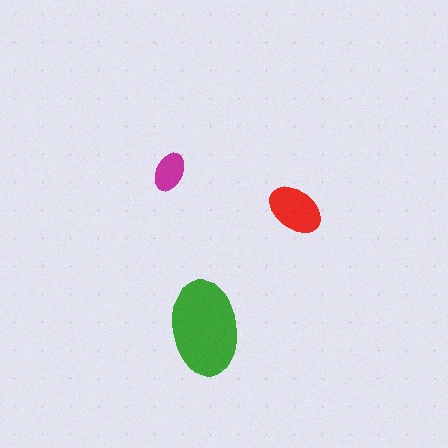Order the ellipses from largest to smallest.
the green one, the red one, the magenta one.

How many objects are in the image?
There are 3 objects in the image.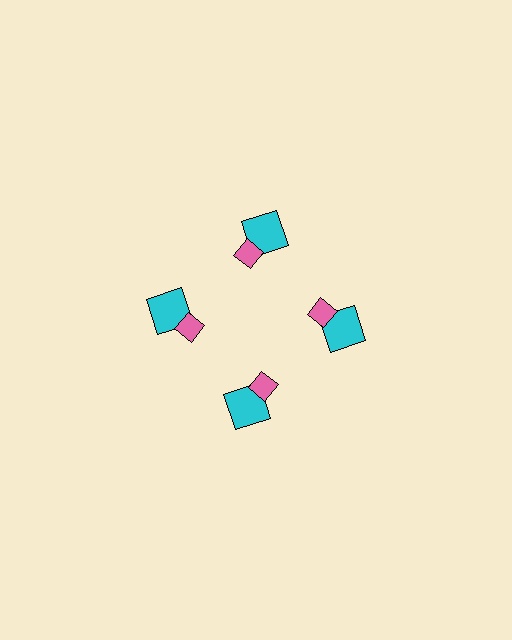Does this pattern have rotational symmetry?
Yes, this pattern has 4-fold rotational symmetry. It looks the same after rotating 90 degrees around the center.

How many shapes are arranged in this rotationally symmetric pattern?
There are 8 shapes, arranged in 4 groups of 2.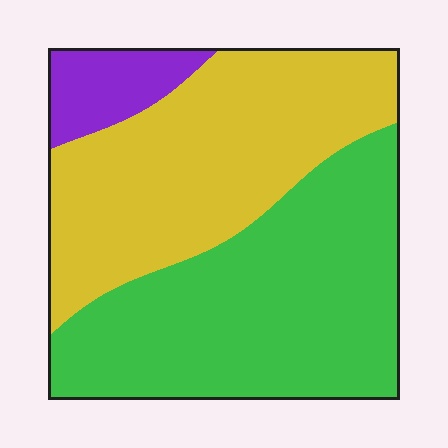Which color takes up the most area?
Green, at roughly 50%.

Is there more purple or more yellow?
Yellow.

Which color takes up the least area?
Purple, at roughly 10%.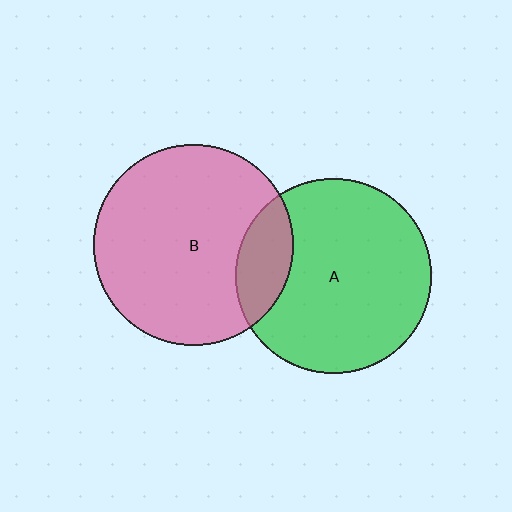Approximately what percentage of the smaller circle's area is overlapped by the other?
Approximately 15%.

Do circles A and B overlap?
Yes.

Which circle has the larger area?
Circle B (pink).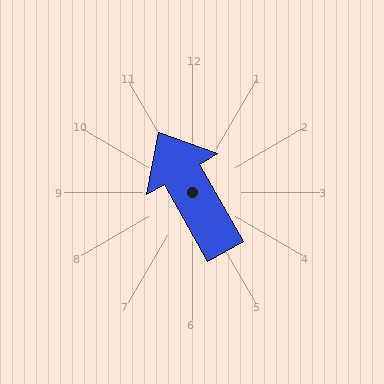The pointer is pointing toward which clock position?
Roughly 11 o'clock.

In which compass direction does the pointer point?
Northwest.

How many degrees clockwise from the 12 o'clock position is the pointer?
Approximately 330 degrees.